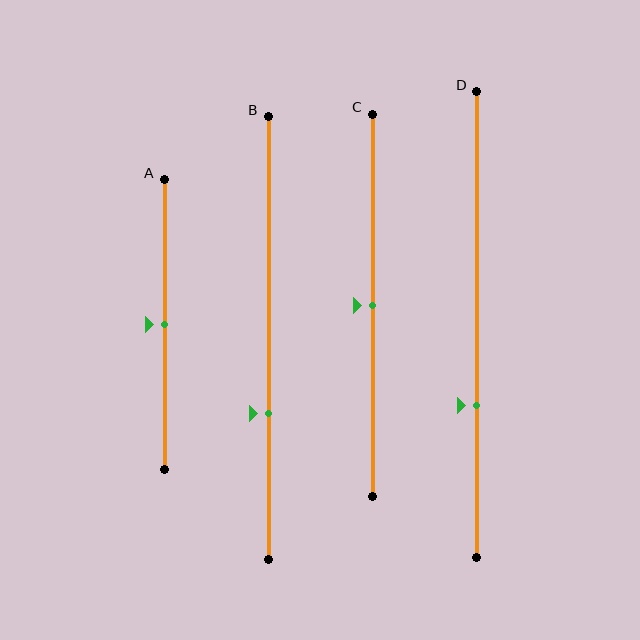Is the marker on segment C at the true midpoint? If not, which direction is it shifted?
Yes, the marker on segment C is at the true midpoint.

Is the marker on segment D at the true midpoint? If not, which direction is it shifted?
No, the marker on segment D is shifted downward by about 17% of the segment length.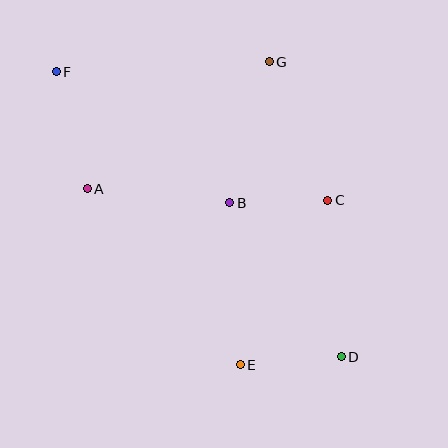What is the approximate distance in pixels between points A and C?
The distance between A and C is approximately 241 pixels.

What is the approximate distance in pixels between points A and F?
The distance between A and F is approximately 121 pixels.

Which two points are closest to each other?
Points B and C are closest to each other.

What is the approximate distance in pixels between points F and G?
The distance between F and G is approximately 213 pixels.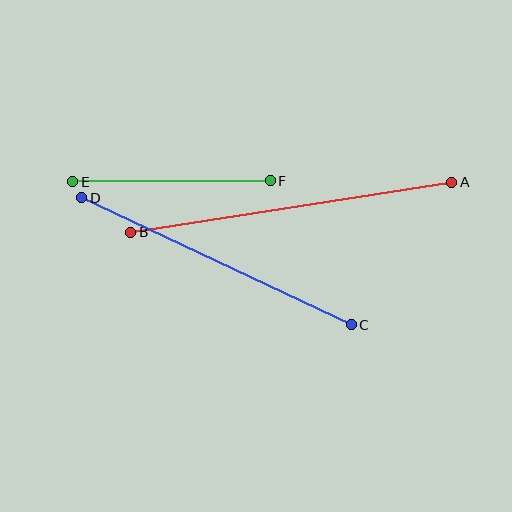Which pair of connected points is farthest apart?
Points A and B are farthest apart.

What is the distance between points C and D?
The distance is approximately 298 pixels.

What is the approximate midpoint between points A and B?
The midpoint is at approximately (291, 207) pixels.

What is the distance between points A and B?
The distance is approximately 325 pixels.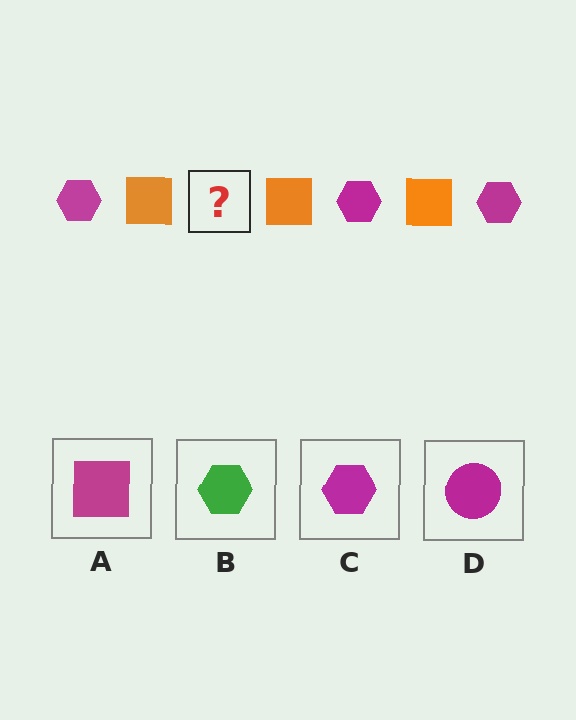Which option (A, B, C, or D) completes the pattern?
C.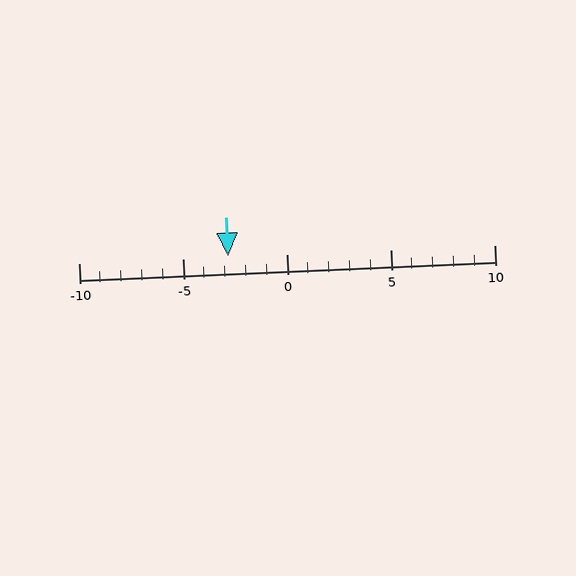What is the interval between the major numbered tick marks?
The major tick marks are spaced 5 units apart.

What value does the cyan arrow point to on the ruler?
The cyan arrow points to approximately -3.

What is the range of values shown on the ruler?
The ruler shows values from -10 to 10.